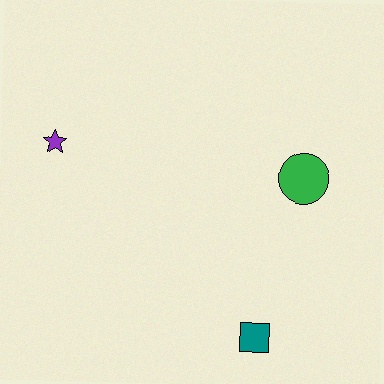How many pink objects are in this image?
There are no pink objects.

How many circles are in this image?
There is 1 circle.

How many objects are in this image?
There are 3 objects.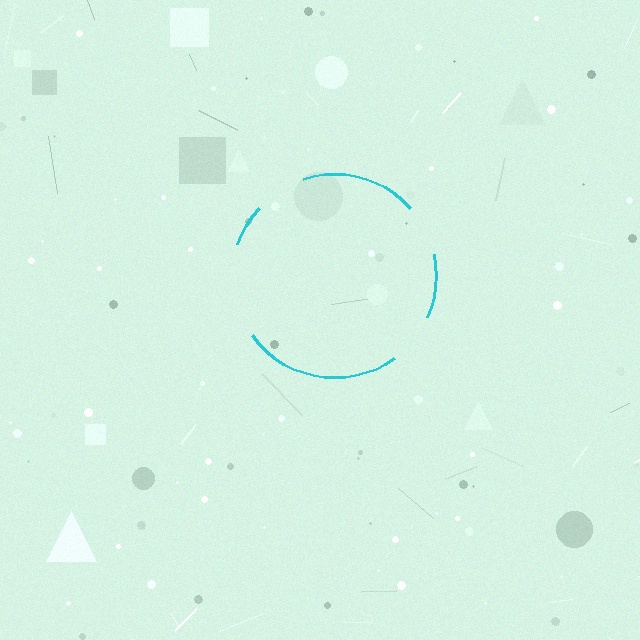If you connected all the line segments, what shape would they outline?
They would outline a circle.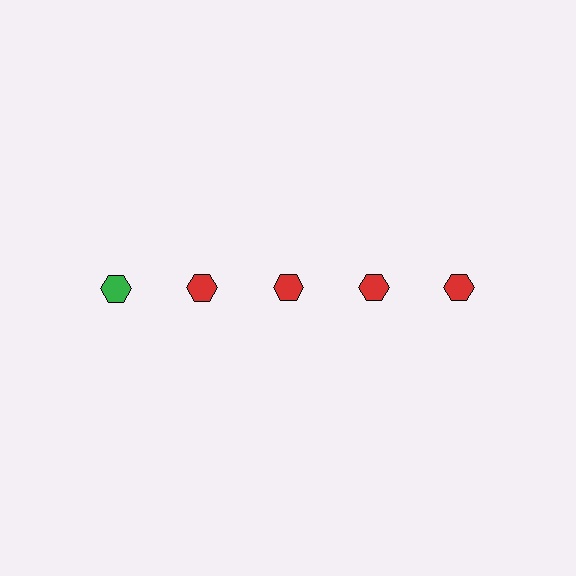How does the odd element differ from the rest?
It has a different color: green instead of red.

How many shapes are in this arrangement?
There are 5 shapes arranged in a grid pattern.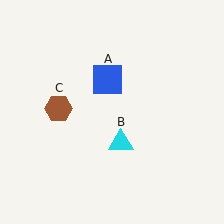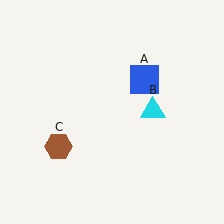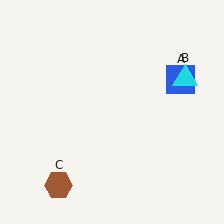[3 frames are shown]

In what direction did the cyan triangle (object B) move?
The cyan triangle (object B) moved up and to the right.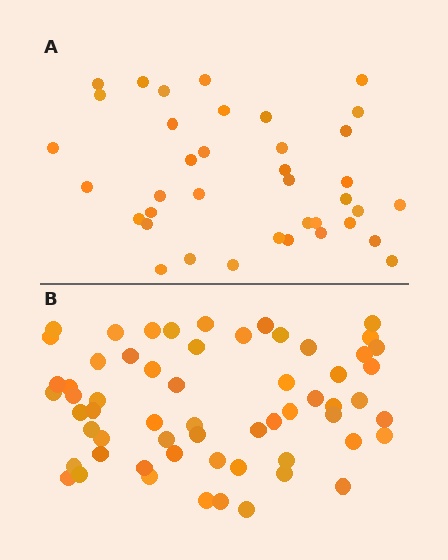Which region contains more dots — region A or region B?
Region B (the bottom region) has more dots.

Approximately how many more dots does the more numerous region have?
Region B has approximately 20 more dots than region A.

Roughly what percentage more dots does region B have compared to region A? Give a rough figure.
About 60% more.